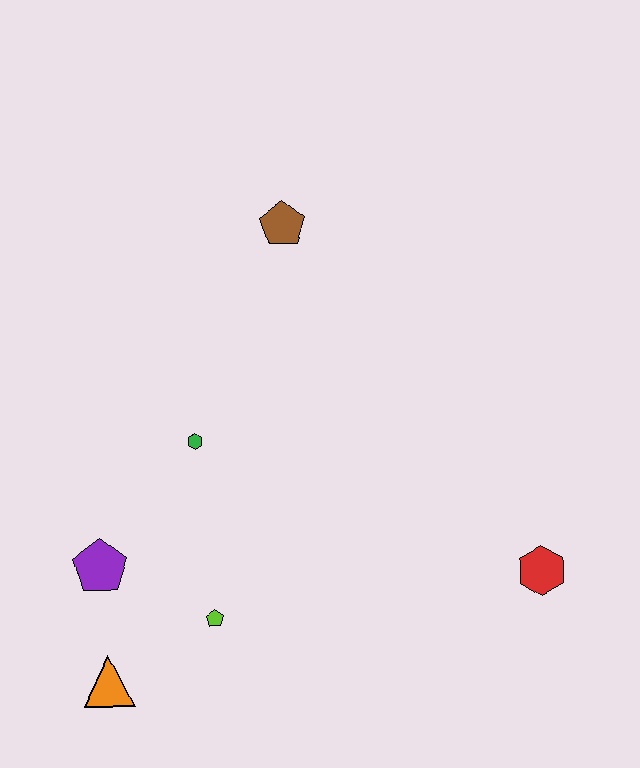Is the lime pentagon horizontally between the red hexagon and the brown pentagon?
No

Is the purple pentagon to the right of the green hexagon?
No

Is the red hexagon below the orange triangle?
No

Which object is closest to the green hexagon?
The purple pentagon is closest to the green hexagon.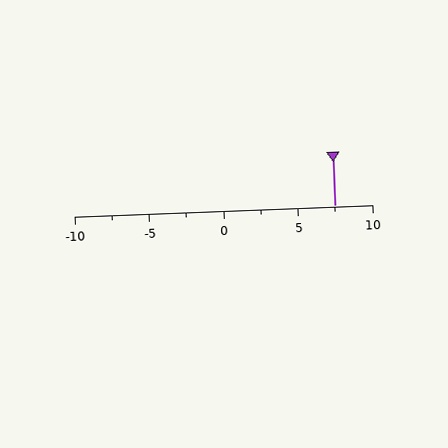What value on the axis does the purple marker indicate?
The marker indicates approximately 7.5.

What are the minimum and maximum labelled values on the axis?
The axis runs from -10 to 10.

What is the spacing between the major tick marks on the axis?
The major ticks are spaced 5 apart.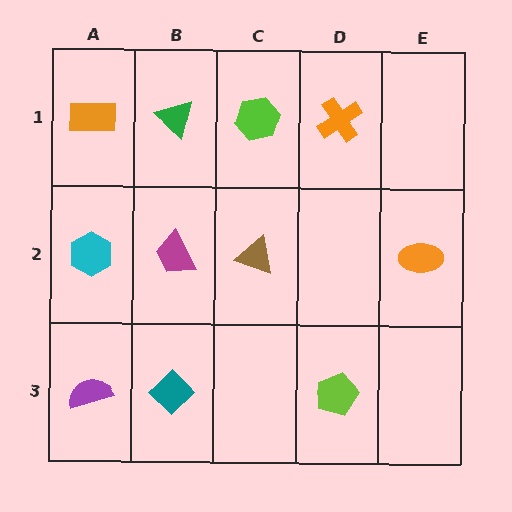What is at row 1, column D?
An orange cross.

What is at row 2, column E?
An orange ellipse.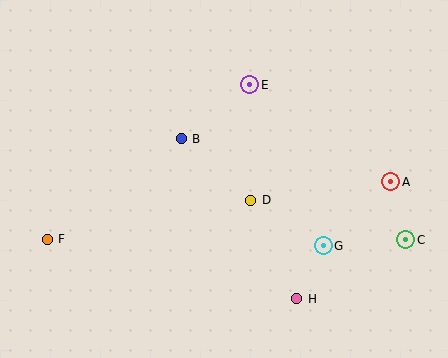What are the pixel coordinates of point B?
Point B is at (181, 139).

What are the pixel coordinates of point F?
Point F is at (47, 239).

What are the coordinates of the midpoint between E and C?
The midpoint between E and C is at (328, 162).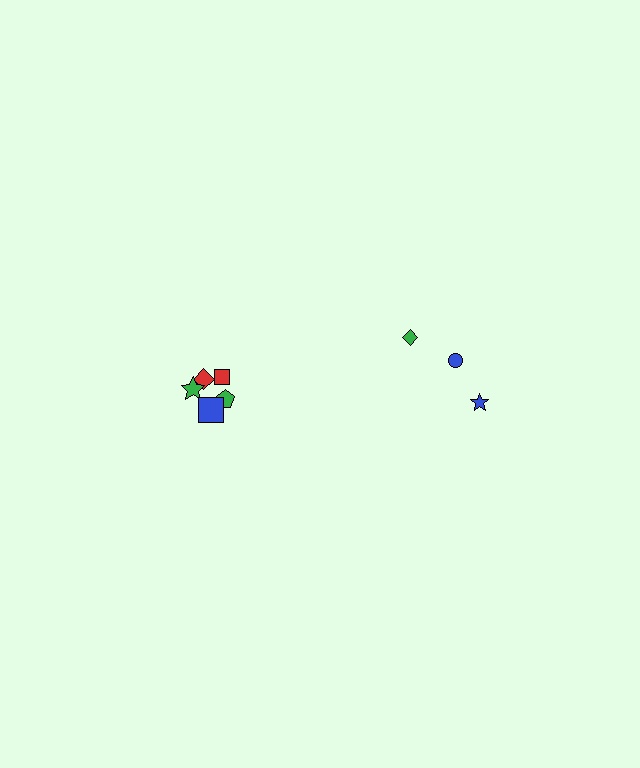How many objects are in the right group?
There are 3 objects.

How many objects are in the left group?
There are 5 objects.